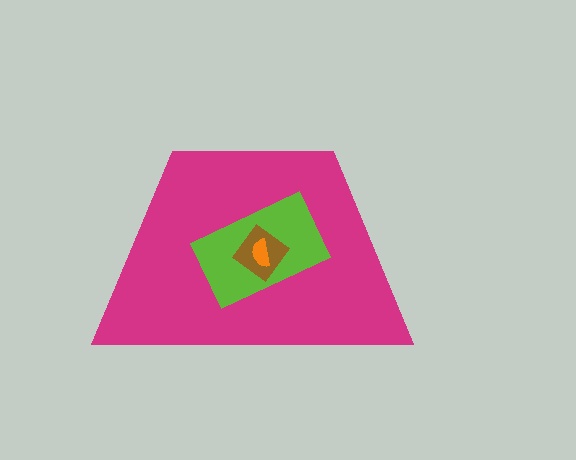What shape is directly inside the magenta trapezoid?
The lime rectangle.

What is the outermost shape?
The magenta trapezoid.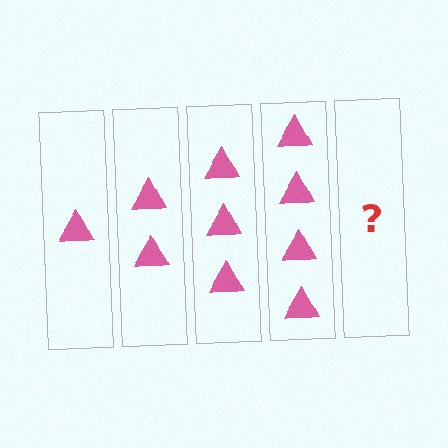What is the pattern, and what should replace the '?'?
The pattern is that each step adds one more triangle. The '?' should be 5 triangles.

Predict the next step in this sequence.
The next step is 5 triangles.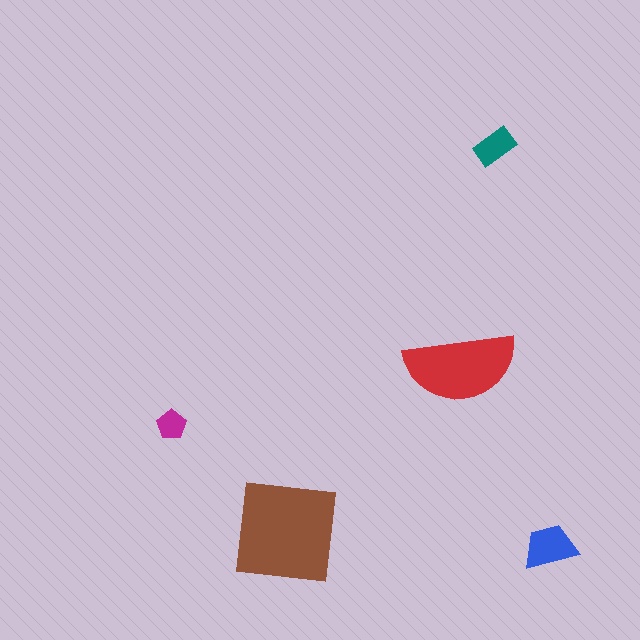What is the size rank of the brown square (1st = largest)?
1st.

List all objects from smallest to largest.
The magenta pentagon, the teal rectangle, the blue trapezoid, the red semicircle, the brown square.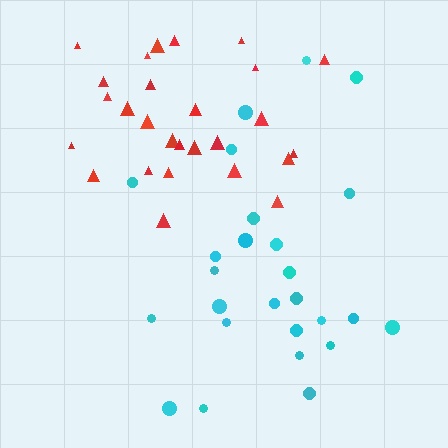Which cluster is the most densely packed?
Red.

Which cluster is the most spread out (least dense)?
Cyan.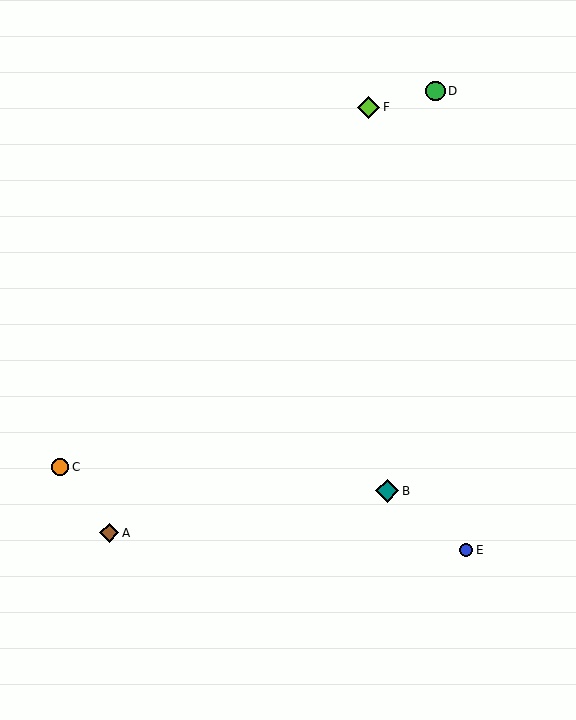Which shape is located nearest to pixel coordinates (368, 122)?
The lime diamond (labeled F) at (368, 107) is nearest to that location.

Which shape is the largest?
The teal diamond (labeled B) is the largest.